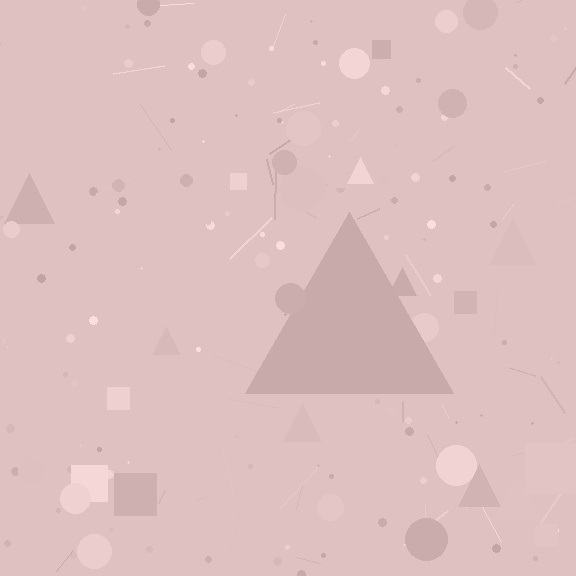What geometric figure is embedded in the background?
A triangle is embedded in the background.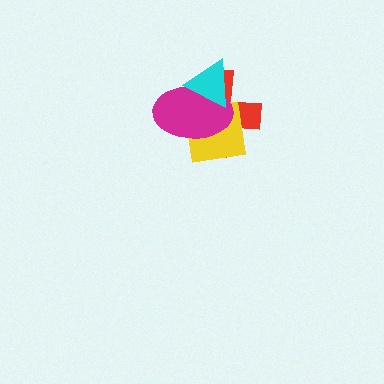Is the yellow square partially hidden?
Yes, it is partially covered by another shape.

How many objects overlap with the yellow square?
3 objects overlap with the yellow square.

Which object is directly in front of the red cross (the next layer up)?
The yellow square is directly in front of the red cross.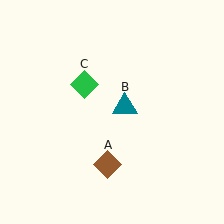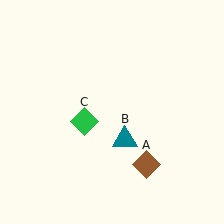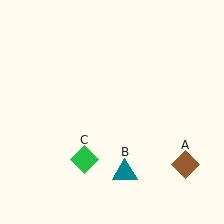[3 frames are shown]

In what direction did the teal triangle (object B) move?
The teal triangle (object B) moved down.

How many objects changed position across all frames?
3 objects changed position: brown diamond (object A), teal triangle (object B), green diamond (object C).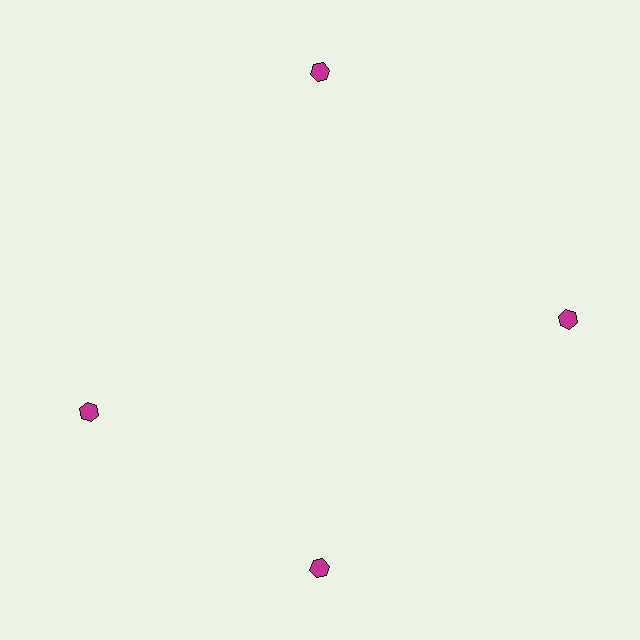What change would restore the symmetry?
The symmetry would be restored by rotating it back into even spacing with its neighbors so that all 4 hexagons sit at equal angles and equal distance from the center.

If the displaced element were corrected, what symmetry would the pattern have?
It would have 4-fold rotational symmetry — the pattern would map onto itself every 90 degrees.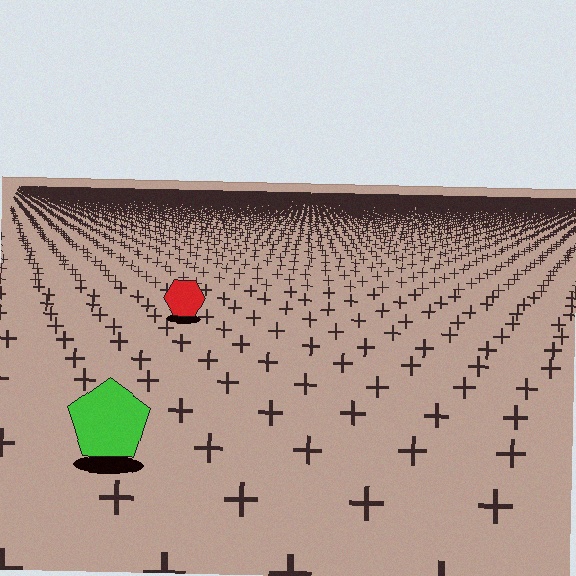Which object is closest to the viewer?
The green pentagon is closest. The texture marks near it are larger and more spread out.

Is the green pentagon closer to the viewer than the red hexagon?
Yes. The green pentagon is closer — you can tell from the texture gradient: the ground texture is coarser near it.